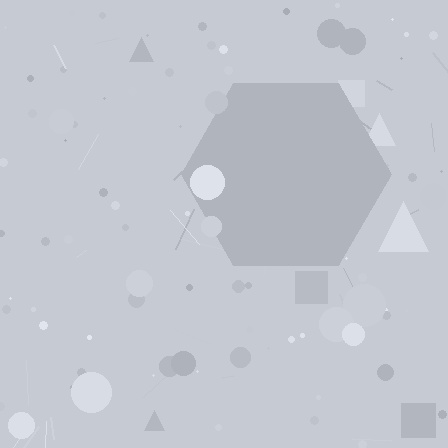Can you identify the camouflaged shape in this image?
The camouflaged shape is a hexagon.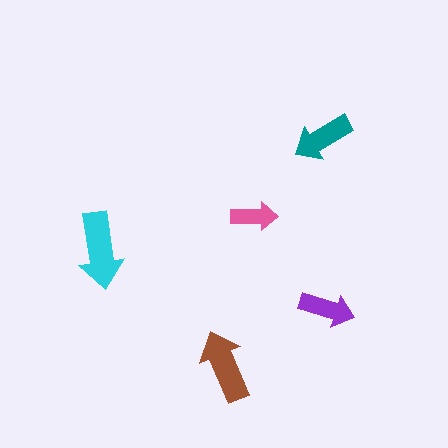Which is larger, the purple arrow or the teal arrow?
The teal one.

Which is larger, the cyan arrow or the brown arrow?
The cyan one.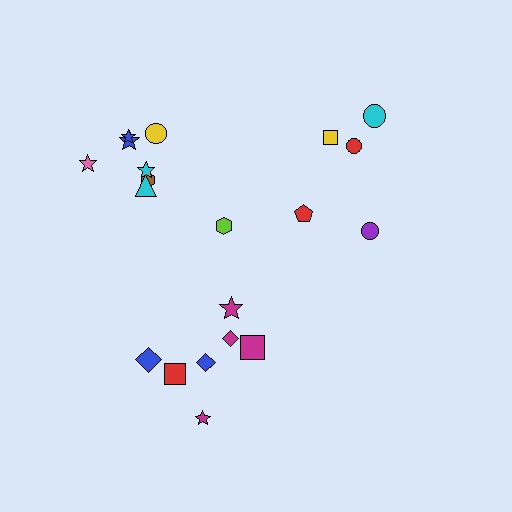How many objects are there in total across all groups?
There are 20 objects.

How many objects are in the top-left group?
There are 8 objects.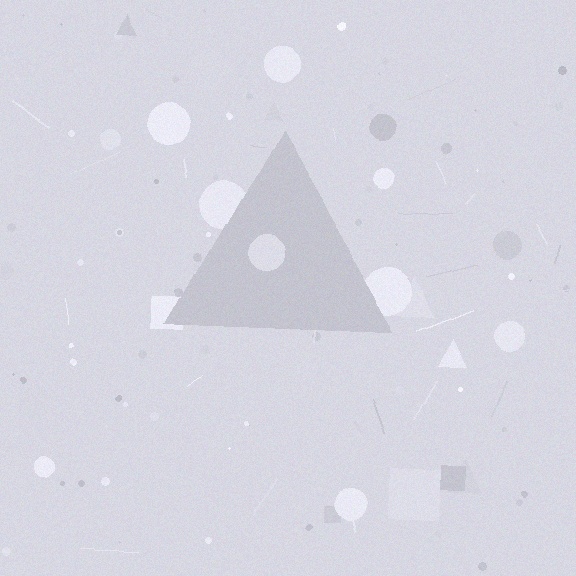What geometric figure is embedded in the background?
A triangle is embedded in the background.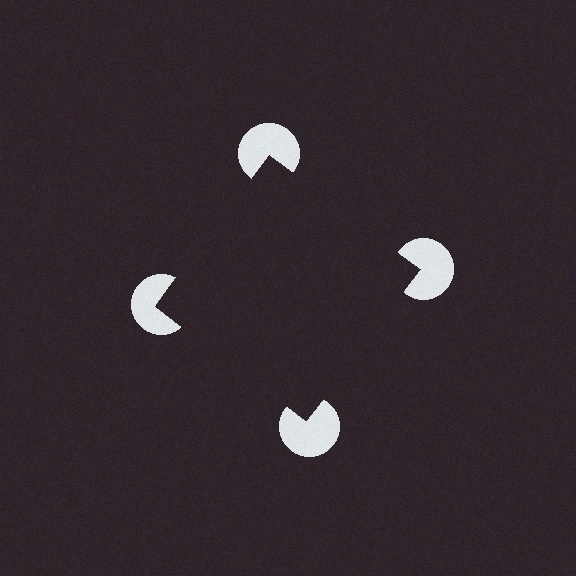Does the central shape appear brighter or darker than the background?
It typically appears slightly darker than the background, even though no actual brightness change is drawn.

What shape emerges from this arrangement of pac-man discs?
An illusory square — its edges are inferred from the aligned wedge cuts in the pac-man discs, not physically drawn.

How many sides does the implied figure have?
4 sides.